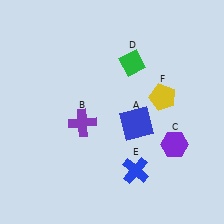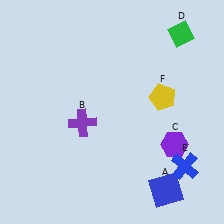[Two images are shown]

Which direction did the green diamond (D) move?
The green diamond (D) moved right.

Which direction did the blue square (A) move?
The blue square (A) moved down.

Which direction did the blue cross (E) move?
The blue cross (E) moved right.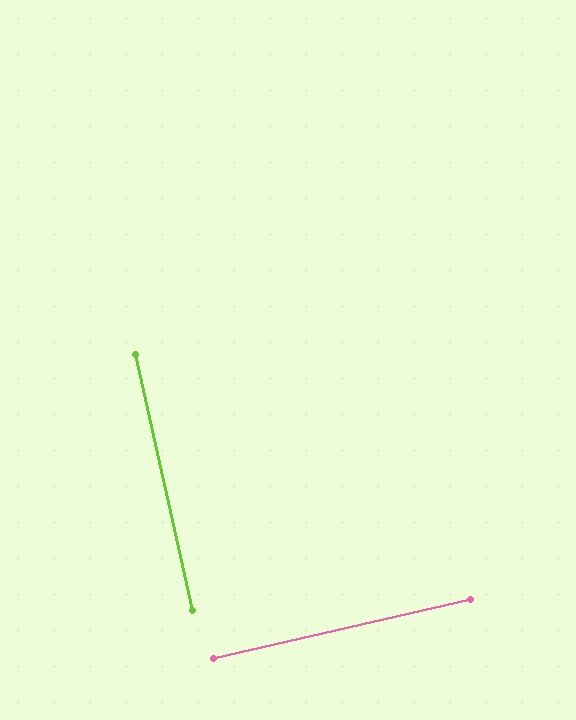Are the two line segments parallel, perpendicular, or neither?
Perpendicular — they meet at approximately 90°.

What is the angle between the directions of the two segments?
Approximately 90 degrees.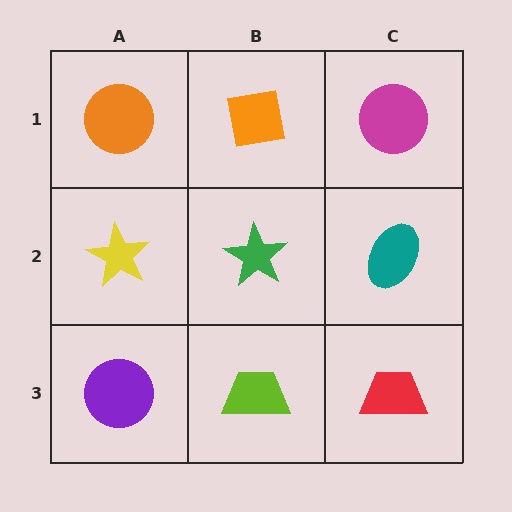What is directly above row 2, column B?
An orange square.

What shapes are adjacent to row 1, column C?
A teal ellipse (row 2, column C), an orange square (row 1, column B).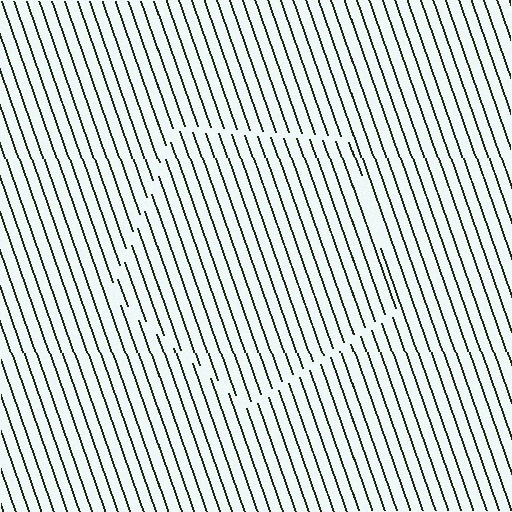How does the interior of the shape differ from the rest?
The interior of the shape contains the same grating, shifted by half a period — the contour is defined by the phase discontinuity where line-ends from the inner and outer gratings abut.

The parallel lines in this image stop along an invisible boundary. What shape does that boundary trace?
An illusory pentagon. The interior of the shape contains the same grating, shifted by half a period — the contour is defined by the phase discontinuity where line-ends from the inner and outer gratings abut.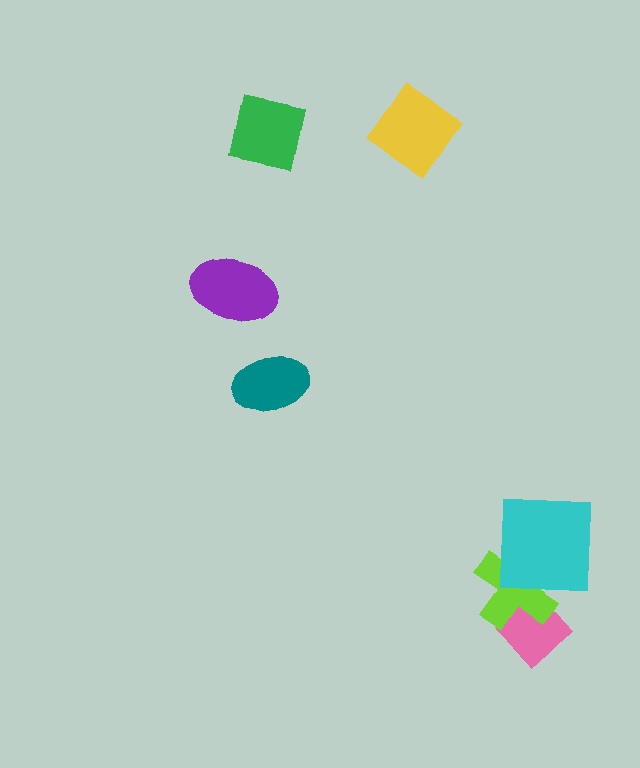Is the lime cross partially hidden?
Yes, it is partially covered by another shape.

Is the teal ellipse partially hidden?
No, no other shape covers it.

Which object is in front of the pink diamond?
The lime cross is in front of the pink diamond.